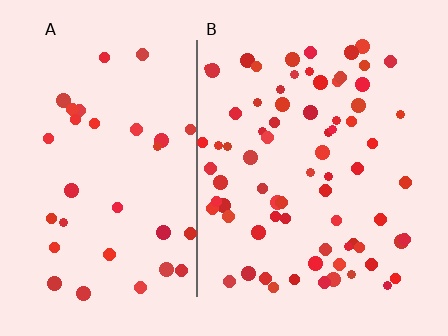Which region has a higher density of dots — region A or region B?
B (the right).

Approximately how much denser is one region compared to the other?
Approximately 2.2× — region B over region A.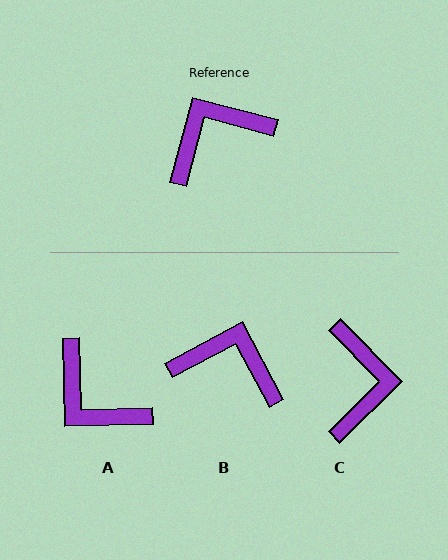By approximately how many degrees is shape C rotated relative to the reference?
Approximately 120 degrees clockwise.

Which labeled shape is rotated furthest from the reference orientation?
C, about 120 degrees away.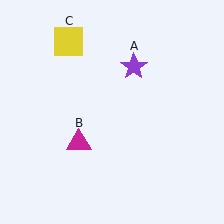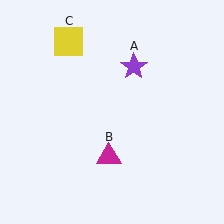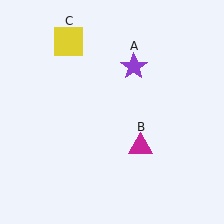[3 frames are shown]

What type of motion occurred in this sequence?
The magenta triangle (object B) rotated counterclockwise around the center of the scene.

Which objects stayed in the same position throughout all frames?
Purple star (object A) and yellow square (object C) remained stationary.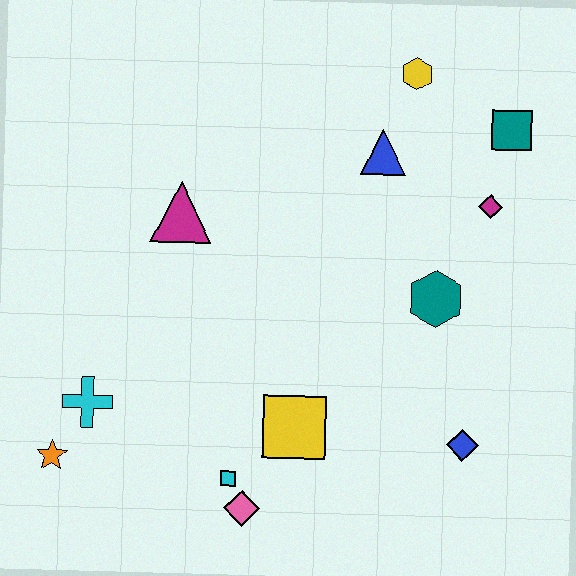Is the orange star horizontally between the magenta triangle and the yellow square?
No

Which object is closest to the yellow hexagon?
The blue triangle is closest to the yellow hexagon.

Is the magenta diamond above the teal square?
No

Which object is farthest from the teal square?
The orange star is farthest from the teal square.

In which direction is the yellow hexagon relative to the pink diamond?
The yellow hexagon is above the pink diamond.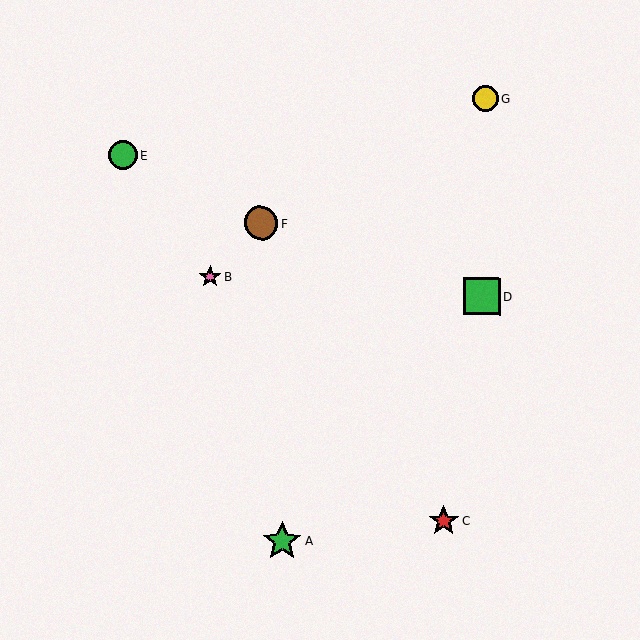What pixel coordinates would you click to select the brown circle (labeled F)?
Click at (261, 223) to select the brown circle F.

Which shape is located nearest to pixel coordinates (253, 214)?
The brown circle (labeled F) at (261, 223) is nearest to that location.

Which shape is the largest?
The green star (labeled A) is the largest.